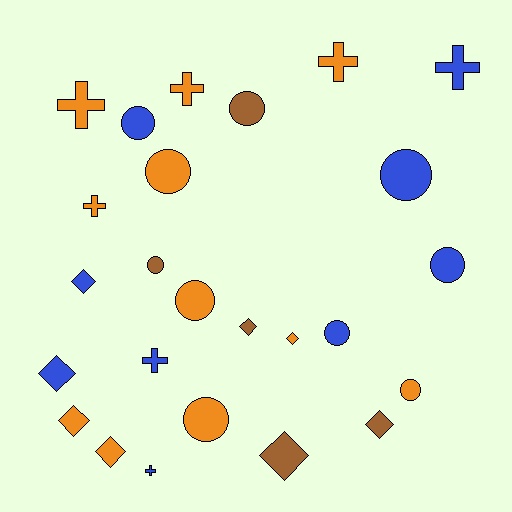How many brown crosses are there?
There are no brown crosses.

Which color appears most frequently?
Orange, with 11 objects.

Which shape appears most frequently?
Circle, with 10 objects.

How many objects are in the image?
There are 25 objects.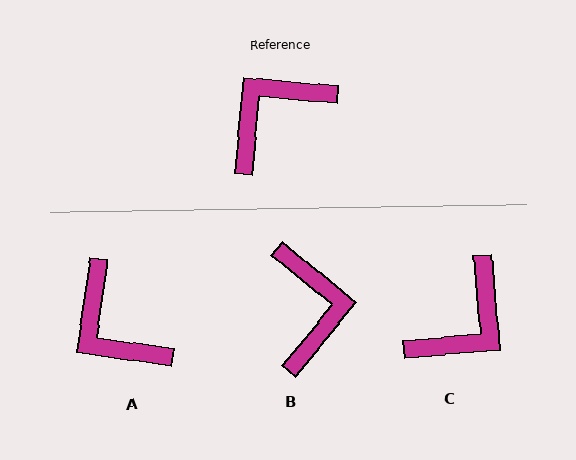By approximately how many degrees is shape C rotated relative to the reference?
Approximately 170 degrees clockwise.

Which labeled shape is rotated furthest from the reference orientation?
C, about 170 degrees away.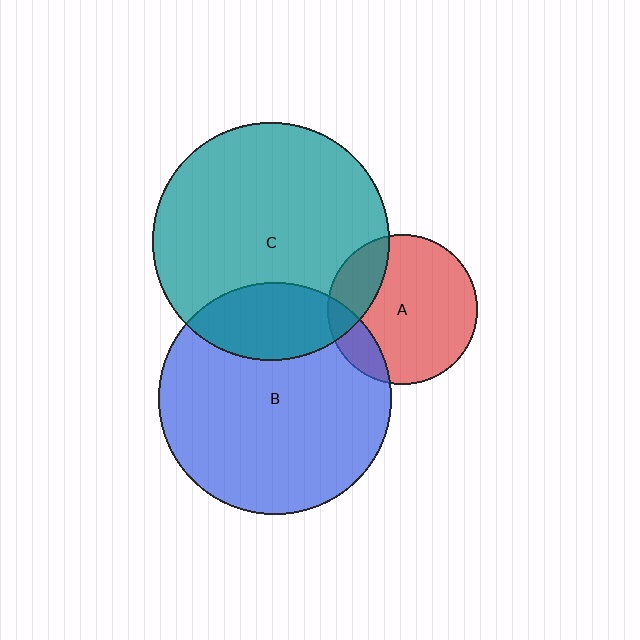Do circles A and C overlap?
Yes.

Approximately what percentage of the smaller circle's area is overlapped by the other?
Approximately 20%.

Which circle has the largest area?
Circle C (teal).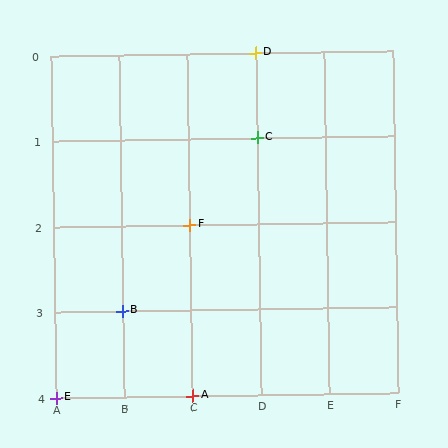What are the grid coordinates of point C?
Point C is at grid coordinates (D, 1).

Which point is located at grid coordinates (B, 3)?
Point B is at (B, 3).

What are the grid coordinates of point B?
Point B is at grid coordinates (B, 3).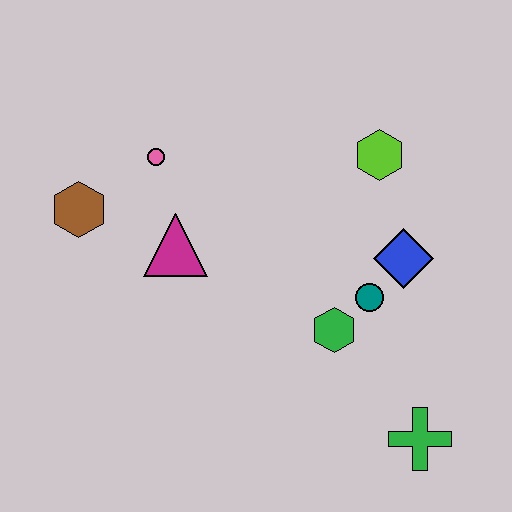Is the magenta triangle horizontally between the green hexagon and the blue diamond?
No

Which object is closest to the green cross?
The green hexagon is closest to the green cross.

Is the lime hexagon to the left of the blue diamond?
Yes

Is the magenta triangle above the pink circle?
No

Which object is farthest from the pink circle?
The green cross is farthest from the pink circle.